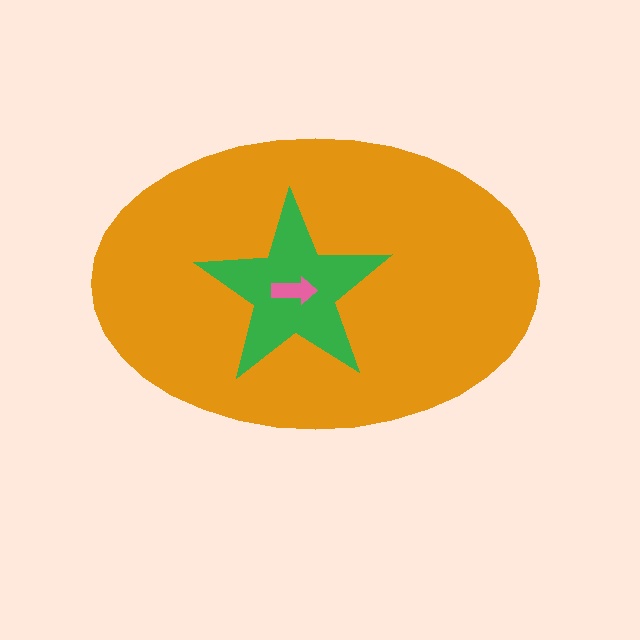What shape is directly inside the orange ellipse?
The green star.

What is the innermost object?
The pink arrow.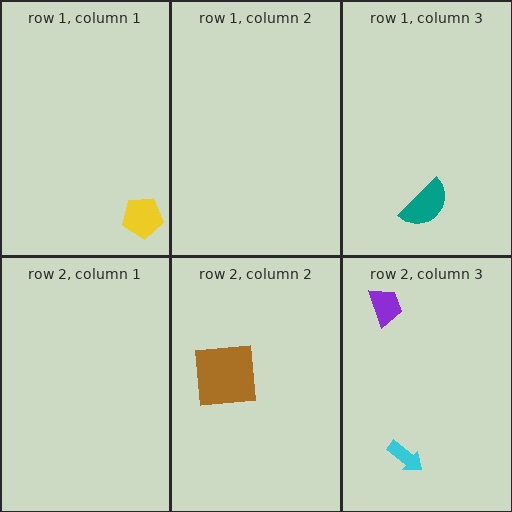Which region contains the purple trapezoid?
The row 2, column 3 region.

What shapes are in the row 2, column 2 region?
The brown square.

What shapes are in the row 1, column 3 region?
The teal semicircle.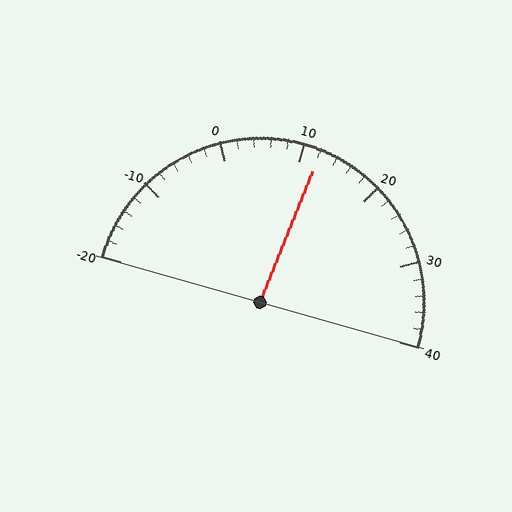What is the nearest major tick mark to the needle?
The nearest major tick mark is 10.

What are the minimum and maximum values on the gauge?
The gauge ranges from -20 to 40.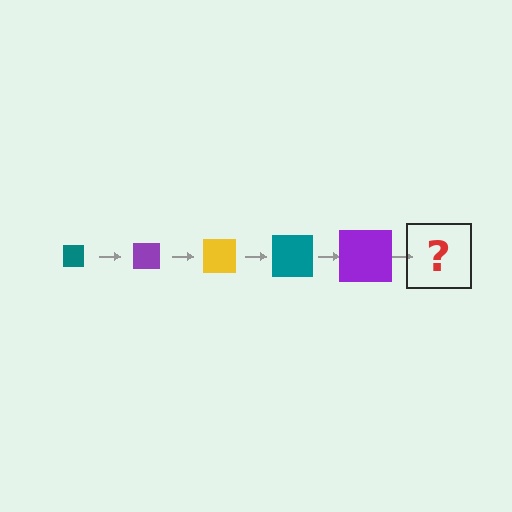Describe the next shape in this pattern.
It should be a yellow square, larger than the previous one.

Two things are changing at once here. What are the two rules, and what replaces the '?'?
The two rules are that the square grows larger each step and the color cycles through teal, purple, and yellow. The '?' should be a yellow square, larger than the previous one.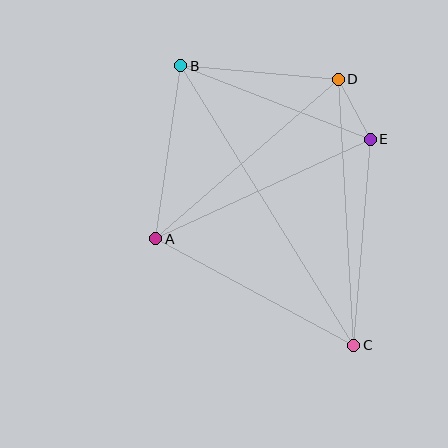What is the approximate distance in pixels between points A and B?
The distance between A and B is approximately 175 pixels.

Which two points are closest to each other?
Points D and E are closest to each other.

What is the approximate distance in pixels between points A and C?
The distance between A and C is approximately 225 pixels.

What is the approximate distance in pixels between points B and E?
The distance between B and E is approximately 203 pixels.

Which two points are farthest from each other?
Points B and C are farthest from each other.